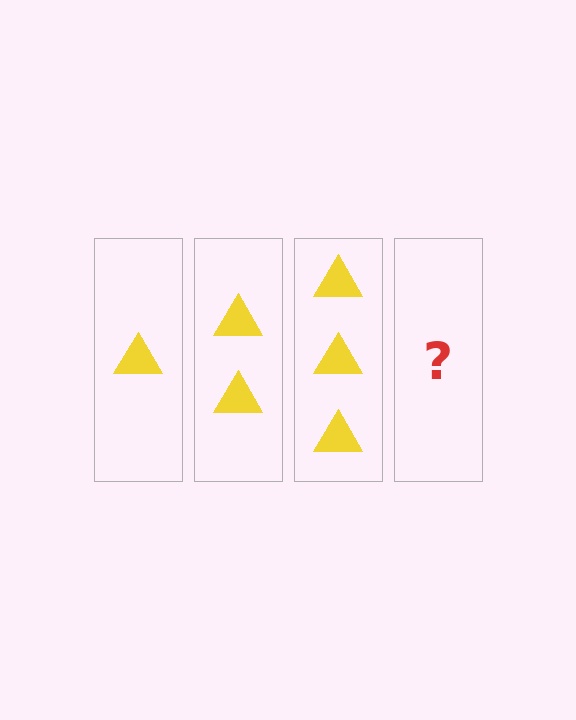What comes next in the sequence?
The next element should be 4 triangles.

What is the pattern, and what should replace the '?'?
The pattern is that each step adds one more triangle. The '?' should be 4 triangles.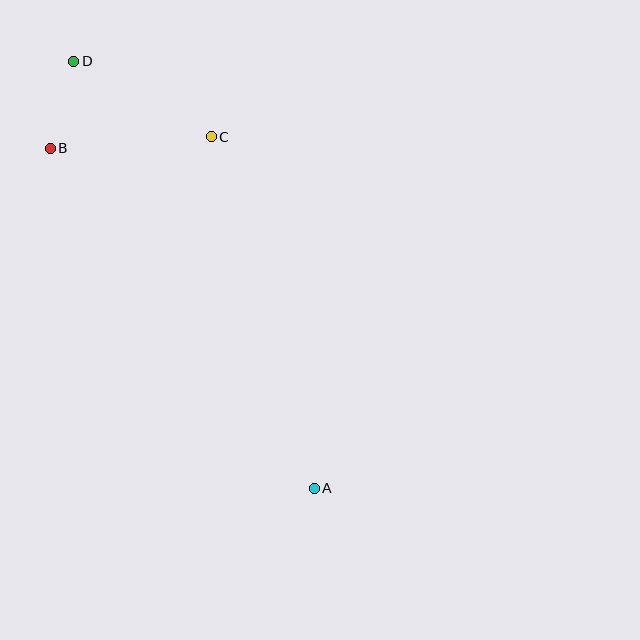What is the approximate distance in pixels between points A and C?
The distance between A and C is approximately 366 pixels.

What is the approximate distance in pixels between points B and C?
The distance between B and C is approximately 161 pixels.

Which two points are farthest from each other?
Points A and D are farthest from each other.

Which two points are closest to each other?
Points B and D are closest to each other.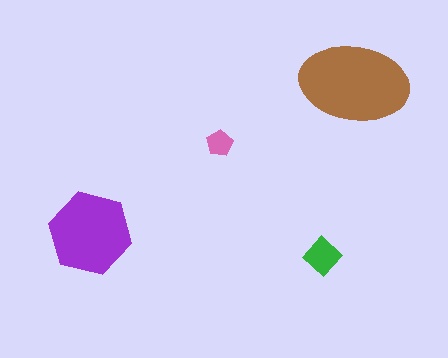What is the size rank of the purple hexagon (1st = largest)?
2nd.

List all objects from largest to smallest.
The brown ellipse, the purple hexagon, the green diamond, the pink pentagon.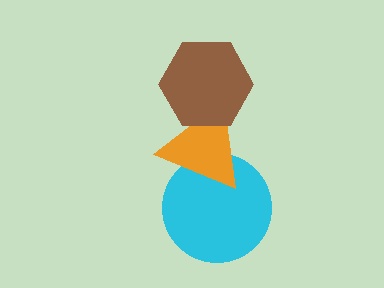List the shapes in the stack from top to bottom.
From top to bottom: the brown hexagon, the orange triangle, the cyan circle.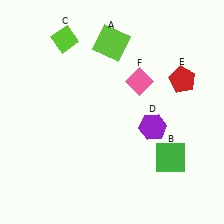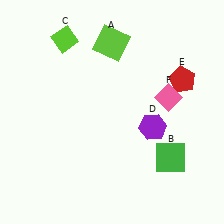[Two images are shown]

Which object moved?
The pink diamond (F) moved right.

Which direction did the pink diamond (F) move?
The pink diamond (F) moved right.